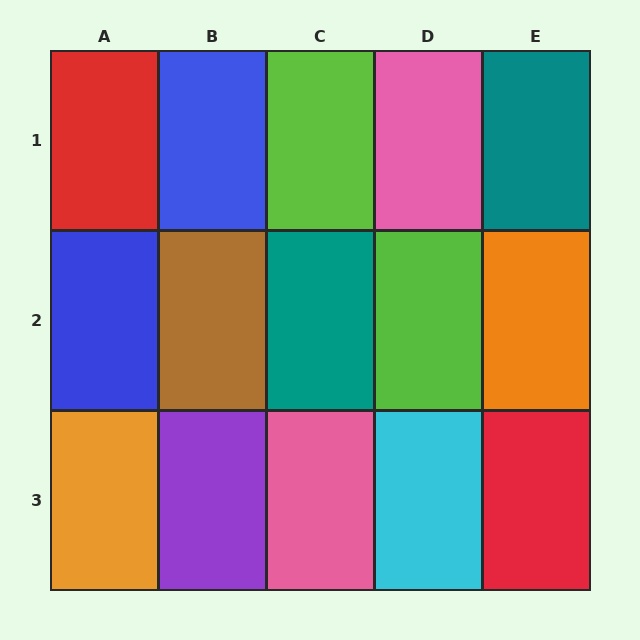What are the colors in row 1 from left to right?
Red, blue, lime, pink, teal.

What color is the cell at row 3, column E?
Red.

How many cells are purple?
1 cell is purple.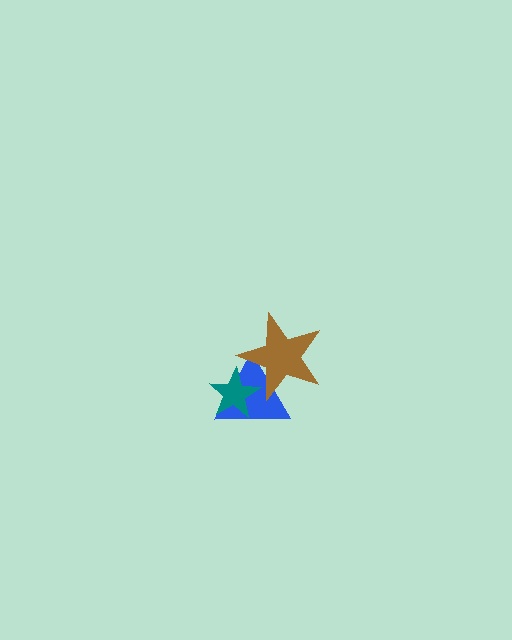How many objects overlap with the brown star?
2 objects overlap with the brown star.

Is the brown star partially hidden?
No, no other shape covers it.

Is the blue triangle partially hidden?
Yes, it is partially covered by another shape.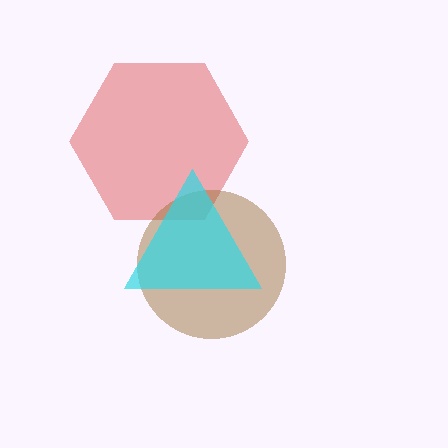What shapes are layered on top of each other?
The layered shapes are: a red hexagon, a brown circle, a cyan triangle.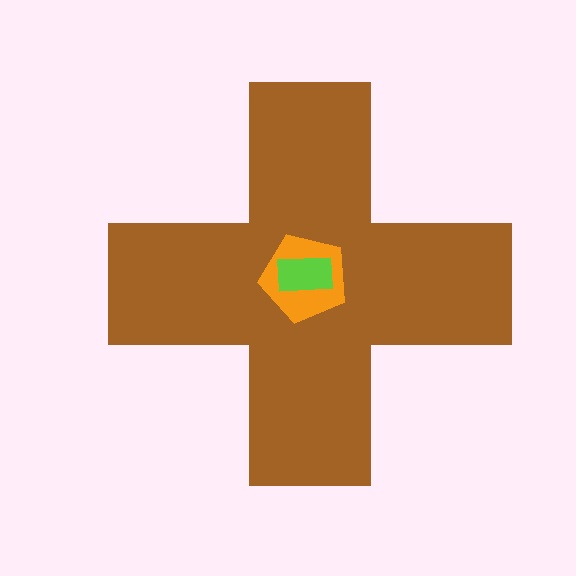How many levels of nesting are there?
3.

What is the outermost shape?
The brown cross.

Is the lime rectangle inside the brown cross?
Yes.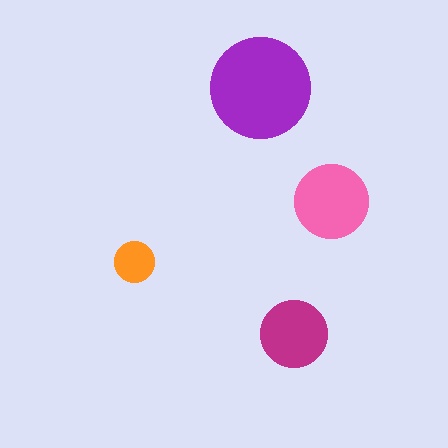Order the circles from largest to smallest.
the purple one, the pink one, the magenta one, the orange one.